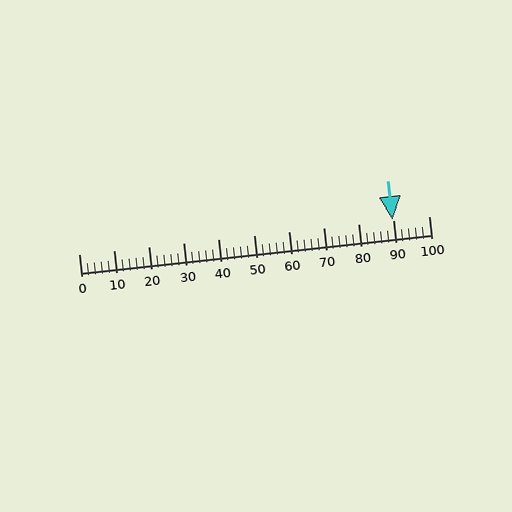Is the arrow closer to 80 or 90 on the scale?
The arrow is closer to 90.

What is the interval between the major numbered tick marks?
The major tick marks are spaced 10 units apart.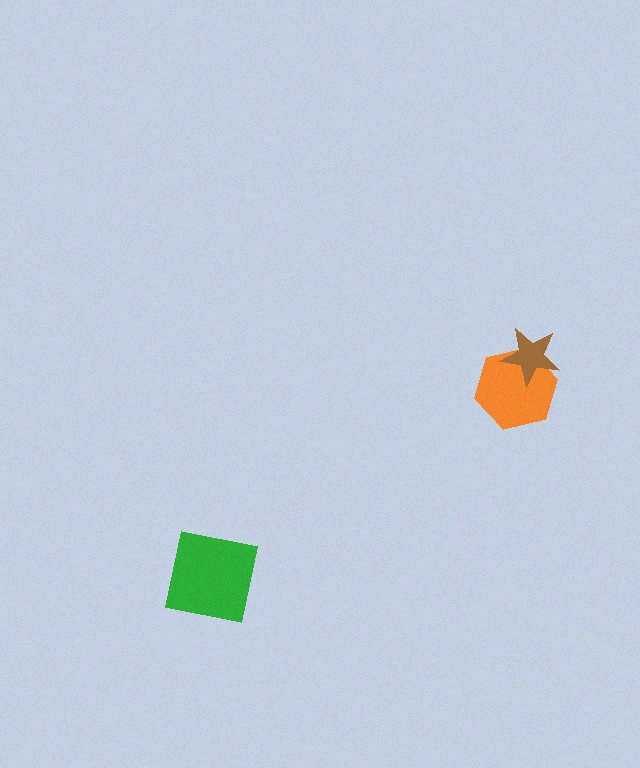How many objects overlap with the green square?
0 objects overlap with the green square.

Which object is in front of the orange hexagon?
The brown star is in front of the orange hexagon.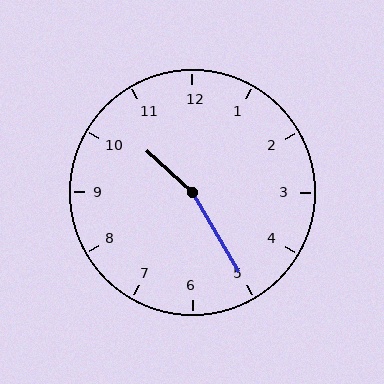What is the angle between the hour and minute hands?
Approximately 162 degrees.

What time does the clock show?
10:25.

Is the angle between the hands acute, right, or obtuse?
It is obtuse.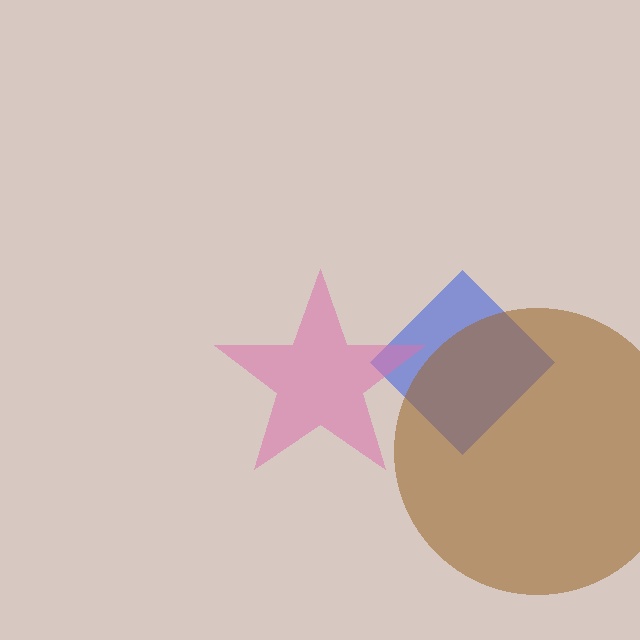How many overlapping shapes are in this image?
There are 3 overlapping shapes in the image.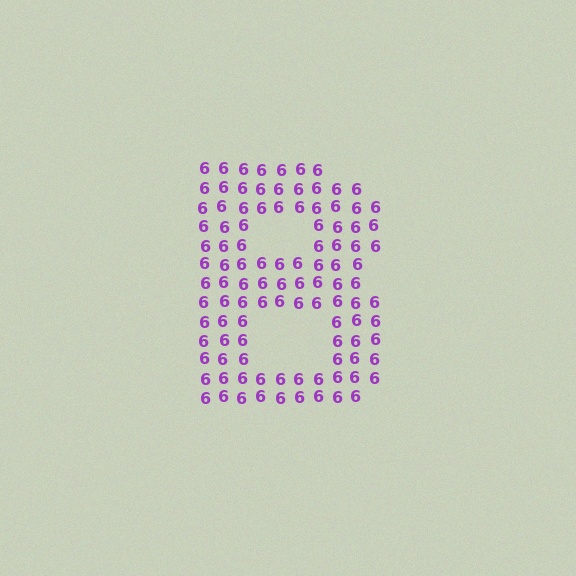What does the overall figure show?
The overall figure shows the letter B.